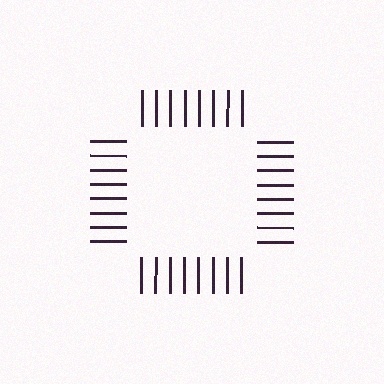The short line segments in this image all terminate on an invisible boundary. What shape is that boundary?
An illusory square — the line segments terminate on its edges but no continuous stroke is drawn.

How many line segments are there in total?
32 — 8 along each of the 4 edges.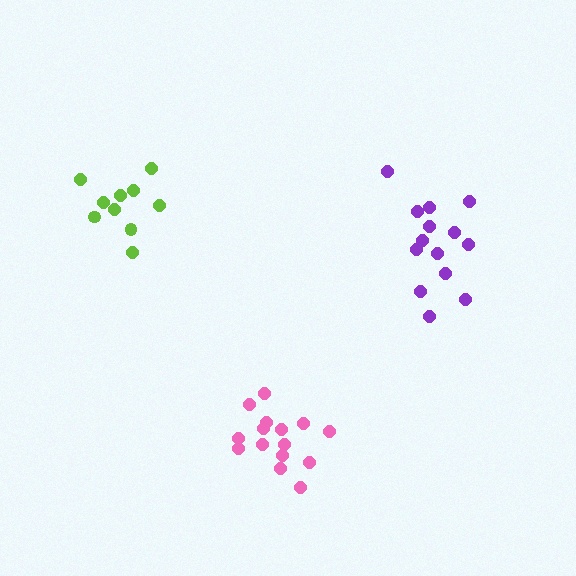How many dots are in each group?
Group 1: 15 dots, Group 2: 10 dots, Group 3: 14 dots (39 total).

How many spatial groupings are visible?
There are 3 spatial groupings.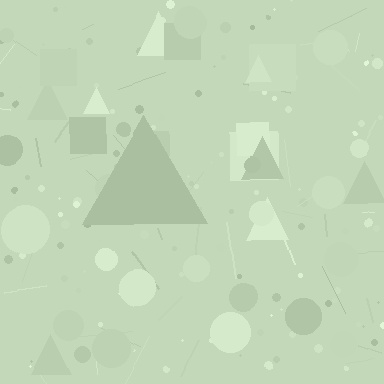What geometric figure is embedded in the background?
A triangle is embedded in the background.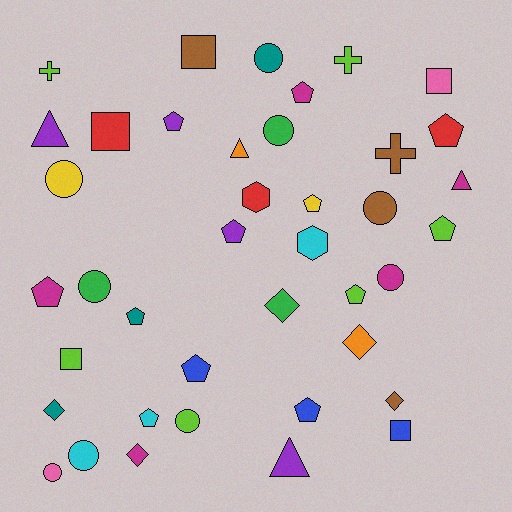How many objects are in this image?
There are 40 objects.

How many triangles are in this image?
There are 4 triangles.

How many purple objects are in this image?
There are 4 purple objects.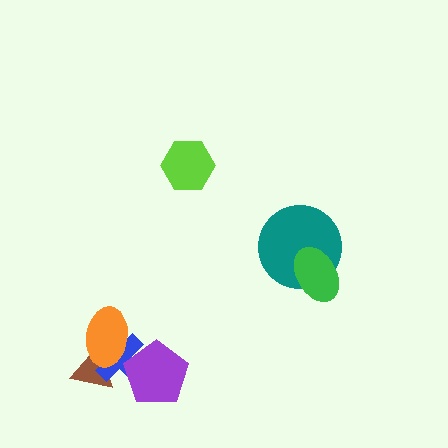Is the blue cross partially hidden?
Yes, it is partially covered by another shape.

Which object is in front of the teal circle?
The green ellipse is in front of the teal circle.